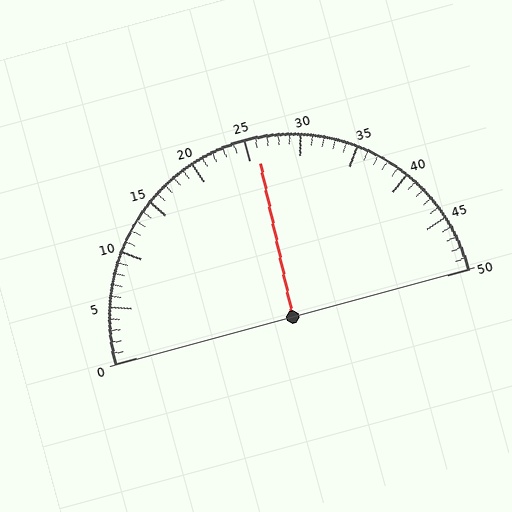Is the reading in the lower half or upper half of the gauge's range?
The reading is in the upper half of the range (0 to 50).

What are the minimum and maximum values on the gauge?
The gauge ranges from 0 to 50.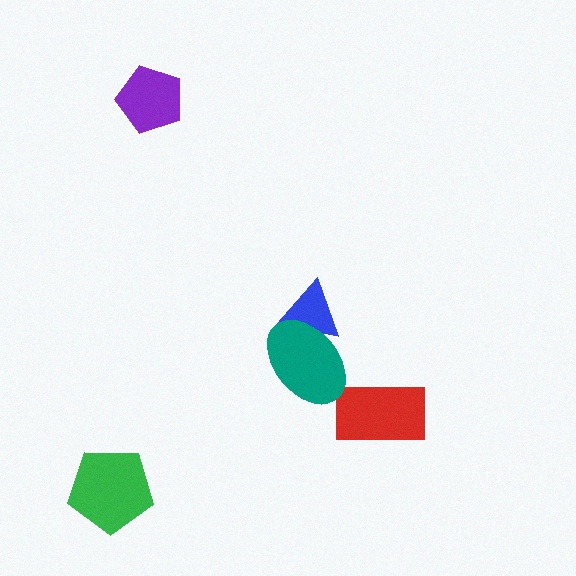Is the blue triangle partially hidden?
Yes, it is partially covered by another shape.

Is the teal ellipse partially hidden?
No, no other shape covers it.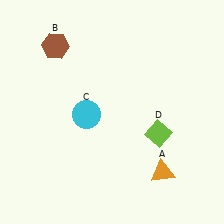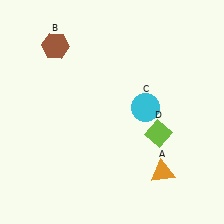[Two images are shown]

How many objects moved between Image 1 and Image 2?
1 object moved between the two images.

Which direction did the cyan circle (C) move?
The cyan circle (C) moved right.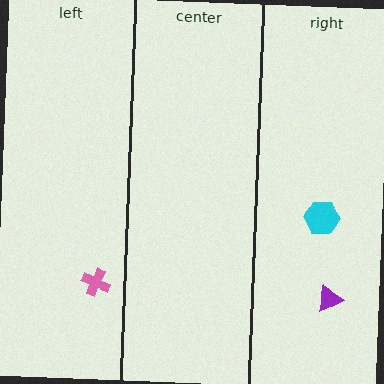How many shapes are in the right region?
2.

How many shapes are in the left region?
1.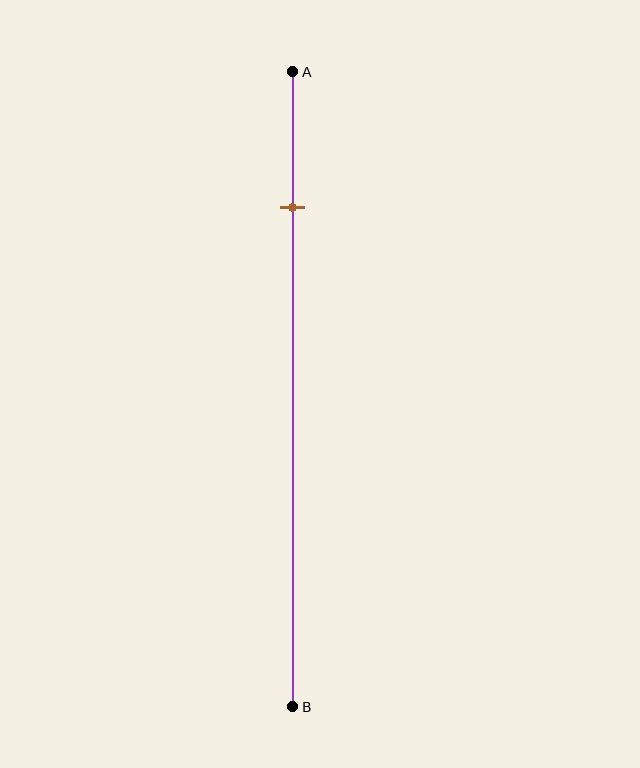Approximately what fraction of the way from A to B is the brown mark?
The brown mark is approximately 20% of the way from A to B.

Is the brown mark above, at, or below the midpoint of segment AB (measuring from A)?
The brown mark is above the midpoint of segment AB.